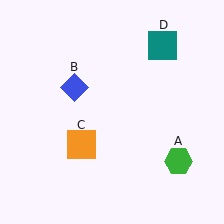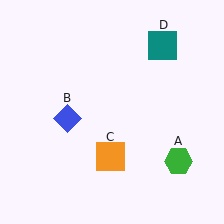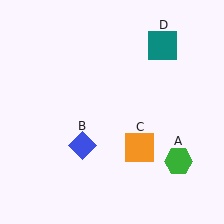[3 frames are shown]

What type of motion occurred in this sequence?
The blue diamond (object B), orange square (object C) rotated counterclockwise around the center of the scene.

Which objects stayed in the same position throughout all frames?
Green hexagon (object A) and teal square (object D) remained stationary.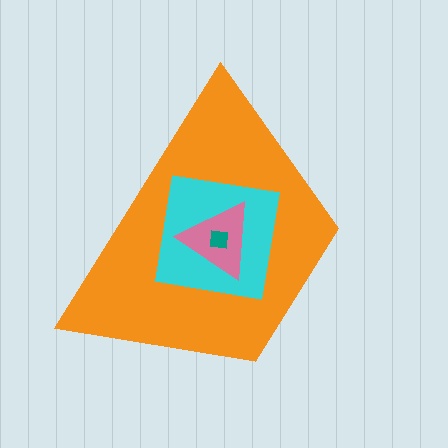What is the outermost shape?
The orange trapezoid.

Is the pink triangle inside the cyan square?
Yes.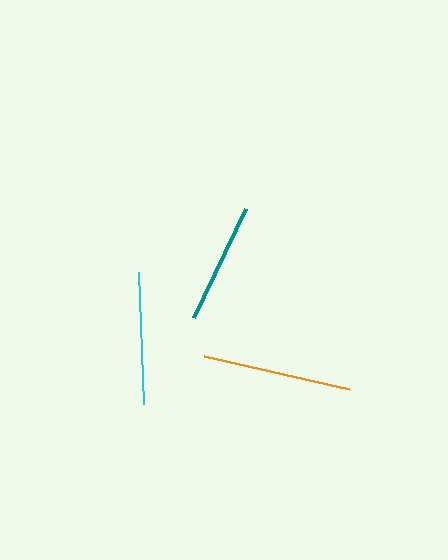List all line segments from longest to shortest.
From longest to shortest: orange, cyan, teal.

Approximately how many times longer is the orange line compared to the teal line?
The orange line is approximately 1.2 times the length of the teal line.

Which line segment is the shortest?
The teal line is the shortest at approximately 121 pixels.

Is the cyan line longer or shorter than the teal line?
The cyan line is longer than the teal line.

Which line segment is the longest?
The orange line is the longest at approximately 149 pixels.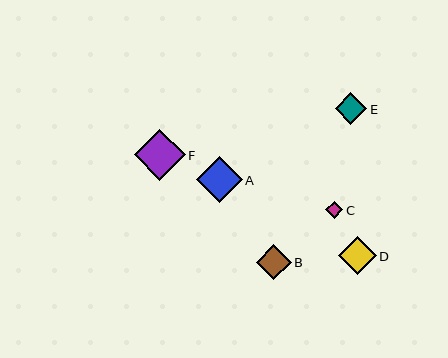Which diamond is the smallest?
Diamond C is the smallest with a size of approximately 17 pixels.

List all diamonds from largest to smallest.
From largest to smallest: F, A, D, B, E, C.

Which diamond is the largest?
Diamond F is the largest with a size of approximately 51 pixels.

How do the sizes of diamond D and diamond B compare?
Diamond D and diamond B are approximately the same size.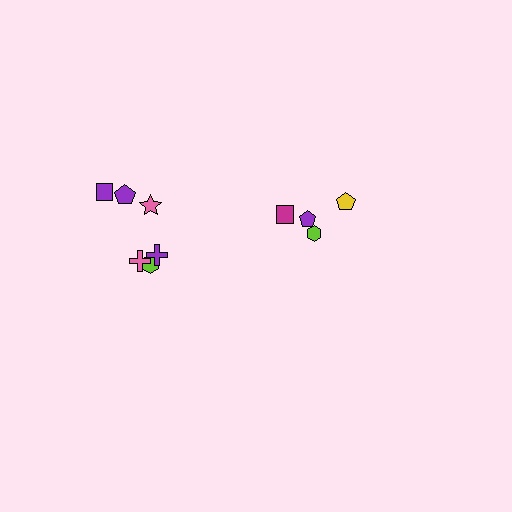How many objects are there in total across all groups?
There are 10 objects.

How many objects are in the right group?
There are 4 objects.